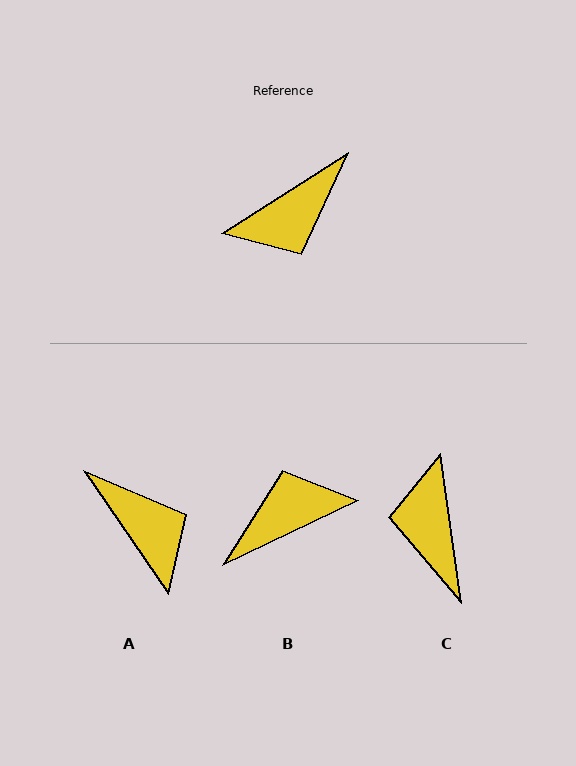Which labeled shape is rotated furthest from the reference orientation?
B, about 173 degrees away.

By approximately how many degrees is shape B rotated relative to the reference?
Approximately 173 degrees counter-clockwise.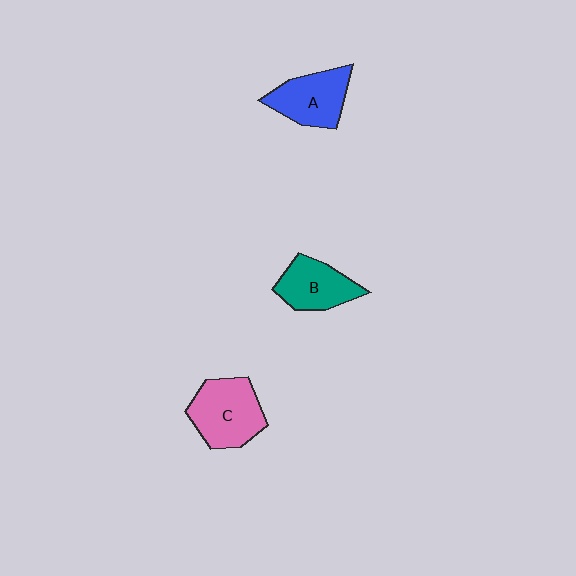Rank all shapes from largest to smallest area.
From largest to smallest: C (pink), A (blue), B (teal).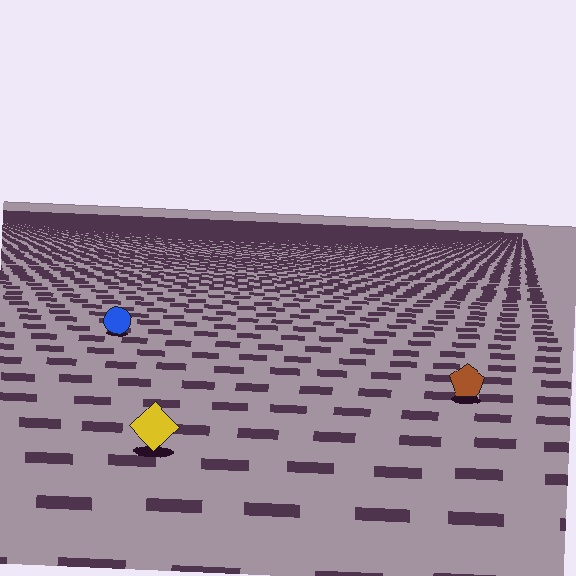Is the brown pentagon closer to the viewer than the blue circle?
Yes. The brown pentagon is closer — you can tell from the texture gradient: the ground texture is coarser near it.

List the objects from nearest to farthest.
From nearest to farthest: the yellow diamond, the brown pentagon, the blue circle.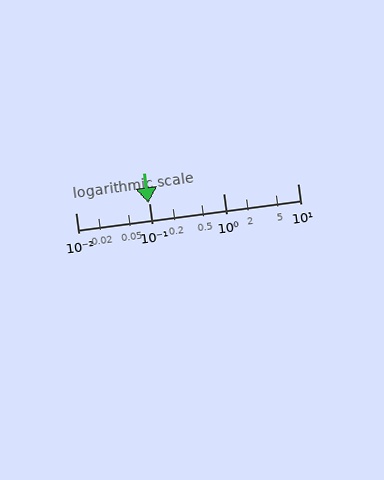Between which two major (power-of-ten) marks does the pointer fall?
The pointer is between 0.01 and 0.1.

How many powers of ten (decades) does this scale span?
The scale spans 3 decades, from 0.01 to 10.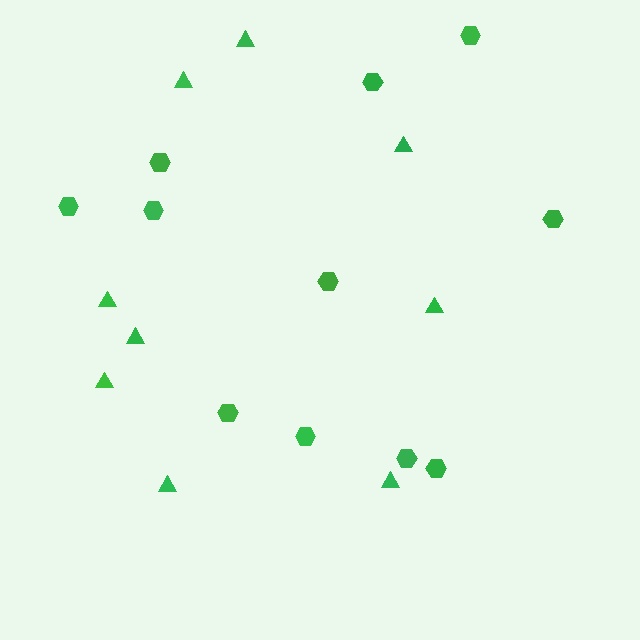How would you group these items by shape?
There are 2 groups: one group of triangles (9) and one group of hexagons (11).